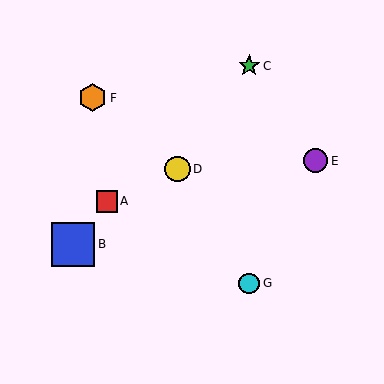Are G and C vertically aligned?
Yes, both are at x≈249.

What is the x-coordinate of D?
Object D is at x≈178.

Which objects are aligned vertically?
Objects C, G are aligned vertically.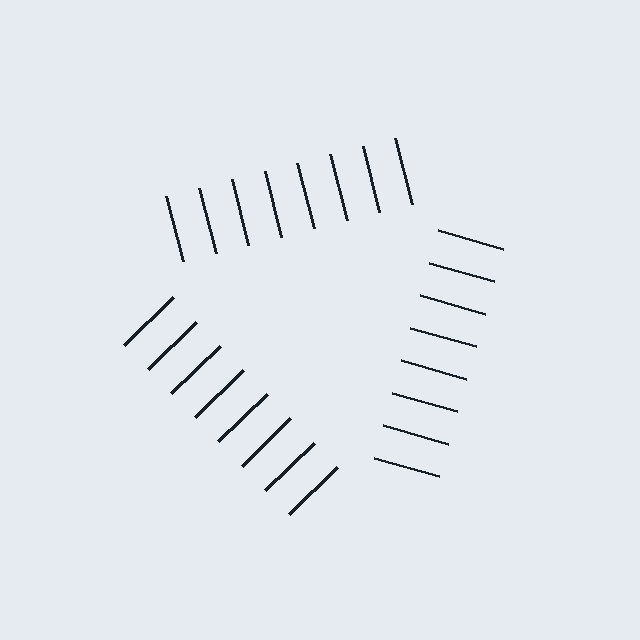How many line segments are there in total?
24 — 8 along each of the 3 edges.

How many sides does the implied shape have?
3 sides — the line-ends trace a triangle.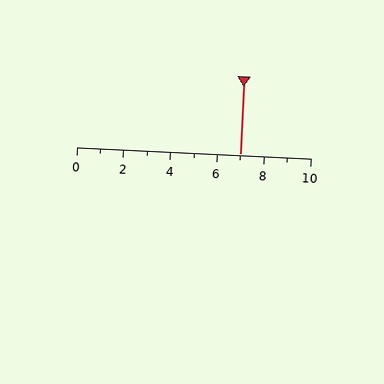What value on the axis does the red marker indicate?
The marker indicates approximately 7.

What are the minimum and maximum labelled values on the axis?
The axis runs from 0 to 10.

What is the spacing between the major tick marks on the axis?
The major ticks are spaced 2 apart.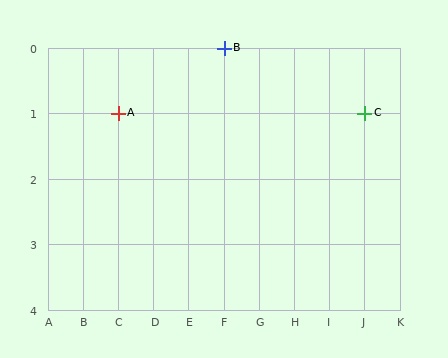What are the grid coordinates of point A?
Point A is at grid coordinates (C, 1).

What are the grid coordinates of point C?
Point C is at grid coordinates (J, 1).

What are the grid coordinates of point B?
Point B is at grid coordinates (F, 0).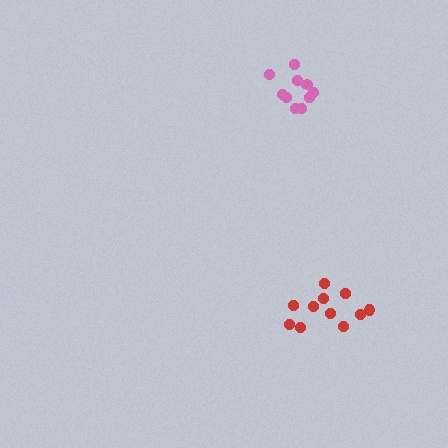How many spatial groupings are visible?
There are 2 spatial groupings.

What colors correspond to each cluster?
The clusters are colored: pink, red.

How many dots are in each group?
Group 1: 10 dots, Group 2: 11 dots (21 total).